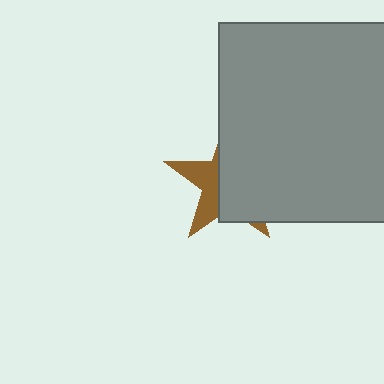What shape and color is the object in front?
The object in front is a gray square.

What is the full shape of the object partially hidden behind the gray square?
The partially hidden object is a brown star.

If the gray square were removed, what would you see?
You would see the complete brown star.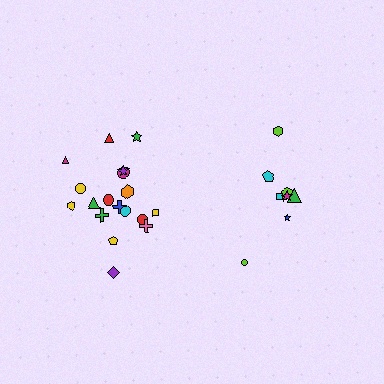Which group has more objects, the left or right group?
The left group.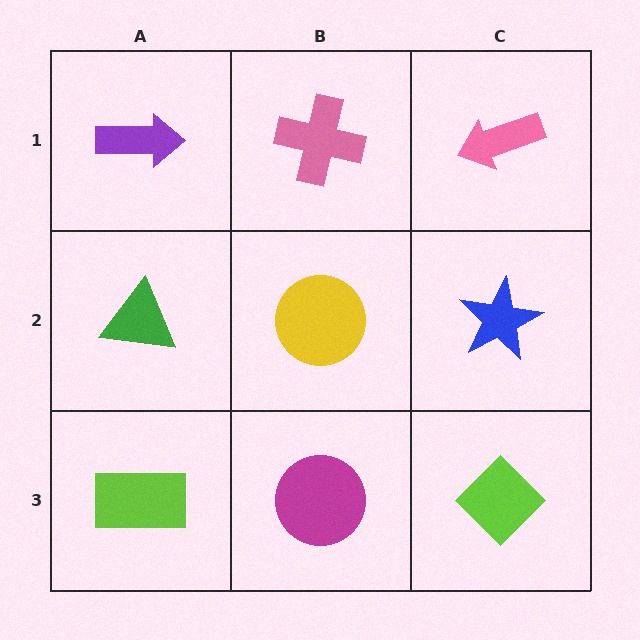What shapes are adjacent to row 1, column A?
A green triangle (row 2, column A), a pink cross (row 1, column B).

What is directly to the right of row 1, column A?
A pink cross.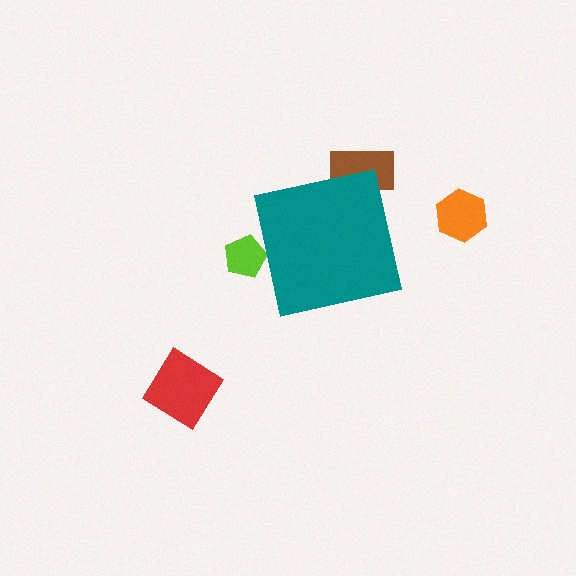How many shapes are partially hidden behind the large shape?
2 shapes are partially hidden.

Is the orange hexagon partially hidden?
No, the orange hexagon is fully visible.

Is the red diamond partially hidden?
No, the red diamond is fully visible.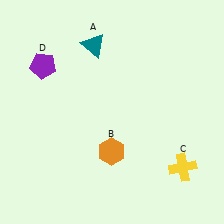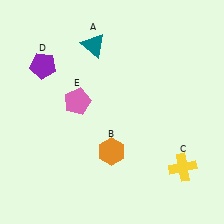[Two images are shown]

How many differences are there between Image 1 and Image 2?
There is 1 difference between the two images.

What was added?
A pink pentagon (E) was added in Image 2.